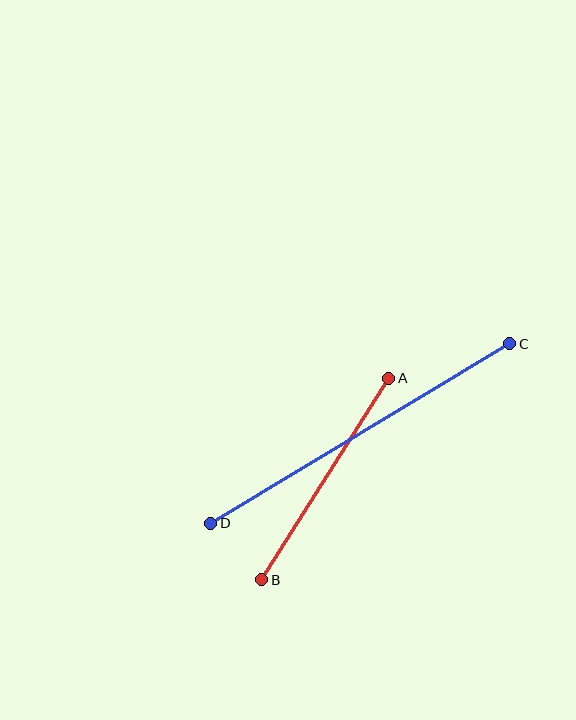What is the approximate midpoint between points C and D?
The midpoint is at approximately (360, 434) pixels.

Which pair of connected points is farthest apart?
Points C and D are farthest apart.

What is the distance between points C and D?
The distance is approximately 349 pixels.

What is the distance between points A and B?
The distance is approximately 238 pixels.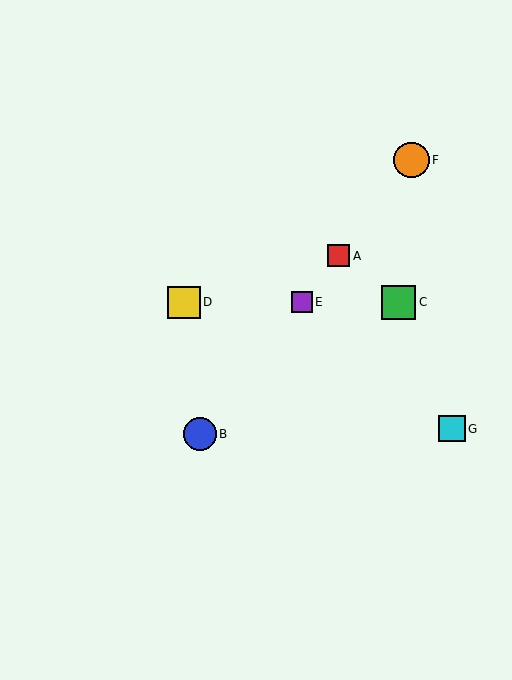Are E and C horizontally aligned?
Yes, both are at y≈302.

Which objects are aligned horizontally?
Objects C, D, E are aligned horizontally.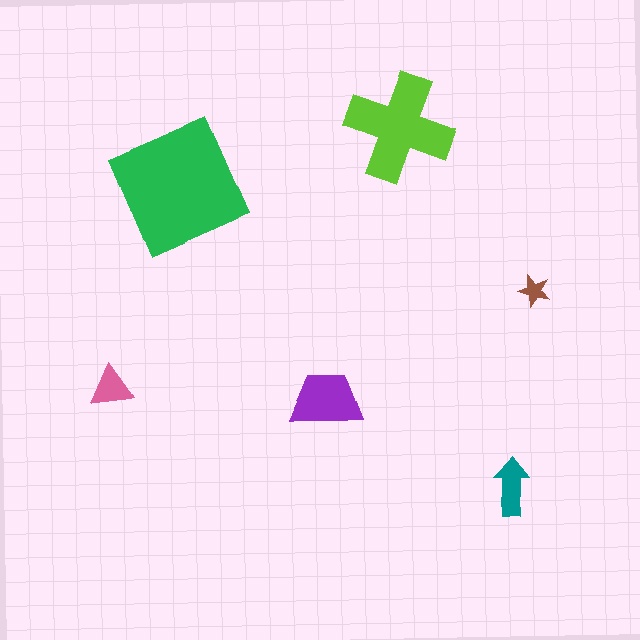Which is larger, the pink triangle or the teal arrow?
The teal arrow.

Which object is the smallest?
The brown star.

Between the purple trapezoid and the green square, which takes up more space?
The green square.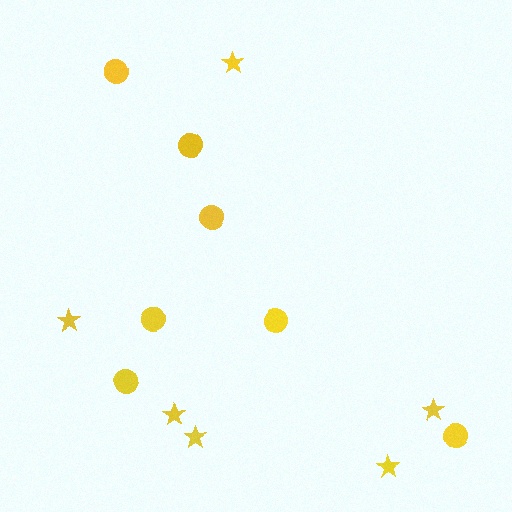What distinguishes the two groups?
There are 2 groups: one group of circles (7) and one group of stars (6).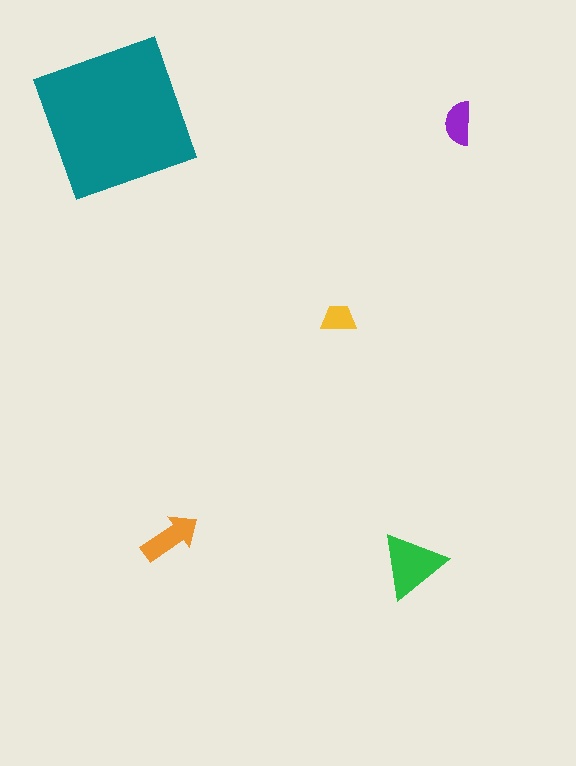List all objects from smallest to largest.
The yellow trapezoid, the purple semicircle, the orange arrow, the green triangle, the teal square.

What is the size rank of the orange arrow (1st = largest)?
3rd.